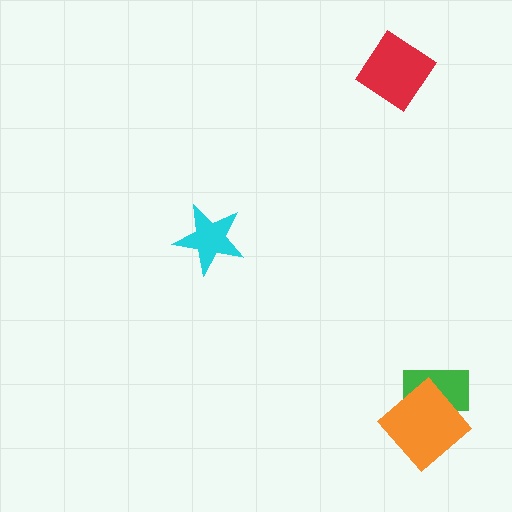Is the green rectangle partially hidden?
Yes, it is partially covered by another shape.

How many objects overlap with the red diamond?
0 objects overlap with the red diamond.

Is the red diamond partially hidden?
No, no other shape covers it.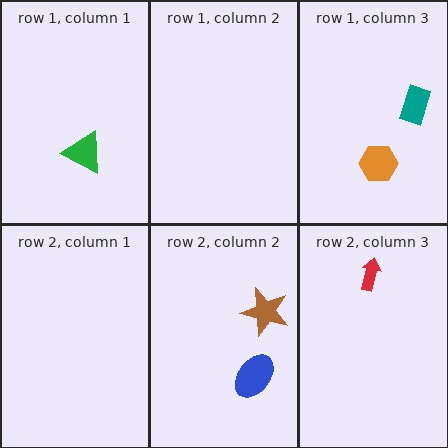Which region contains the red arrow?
The row 2, column 3 region.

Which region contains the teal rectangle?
The row 1, column 3 region.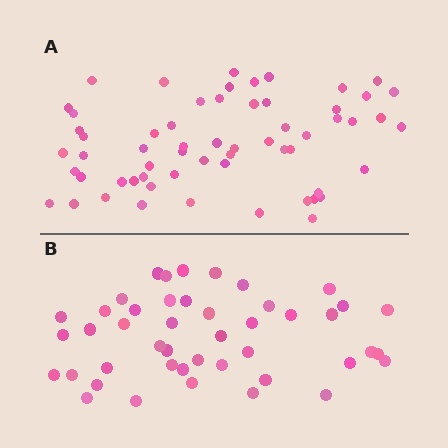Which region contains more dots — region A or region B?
Region A (the top region) has more dots.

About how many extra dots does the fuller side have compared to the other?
Region A has approximately 15 more dots than region B.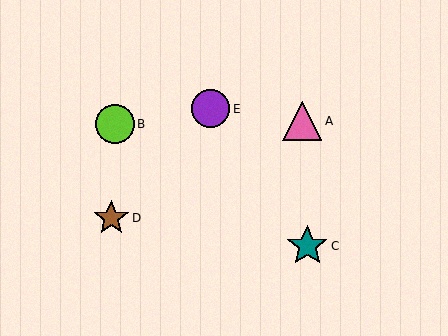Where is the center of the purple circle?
The center of the purple circle is at (211, 109).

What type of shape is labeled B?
Shape B is a lime circle.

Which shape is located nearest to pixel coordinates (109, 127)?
The lime circle (labeled B) at (115, 124) is nearest to that location.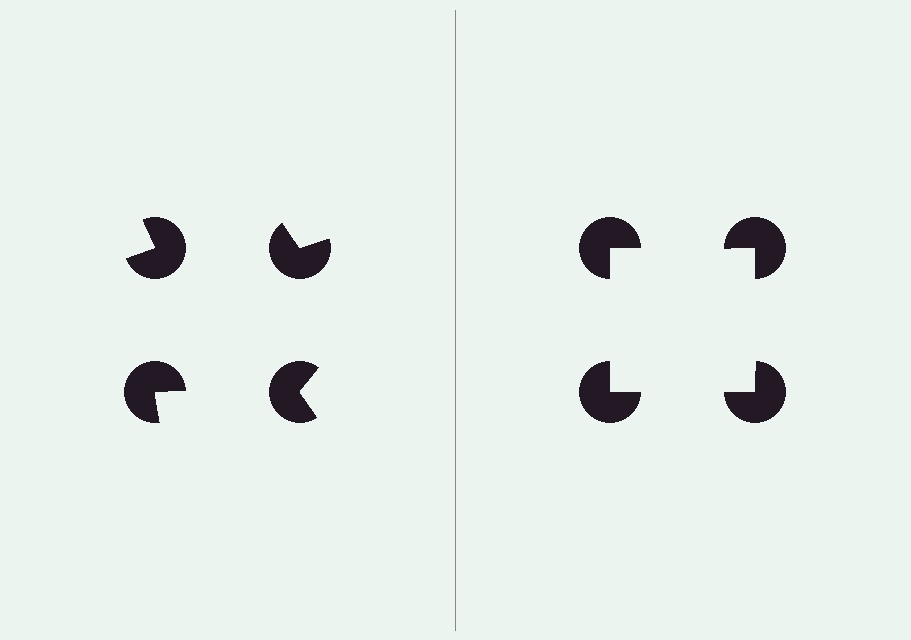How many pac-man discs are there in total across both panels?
8 — 4 on each side.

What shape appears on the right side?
An illusory square.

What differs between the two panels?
The pac-man discs are positioned identically on both sides; only the wedge orientations differ. On the right they align to a square; on the left they are misaligned.